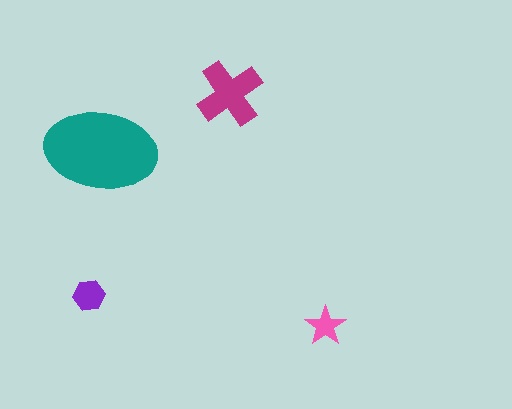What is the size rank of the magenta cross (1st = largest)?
2nd.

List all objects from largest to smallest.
The teal ellipse, the magenta cross, the purple hexagon, the pink star.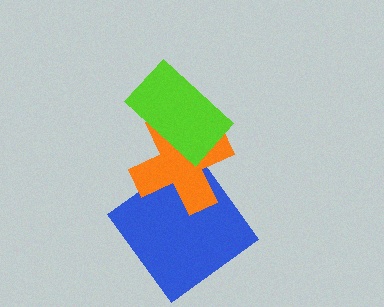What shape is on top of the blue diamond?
The orange cross is on top of the blue diamond.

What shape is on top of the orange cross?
The lime rectangle is on top of the orange cross.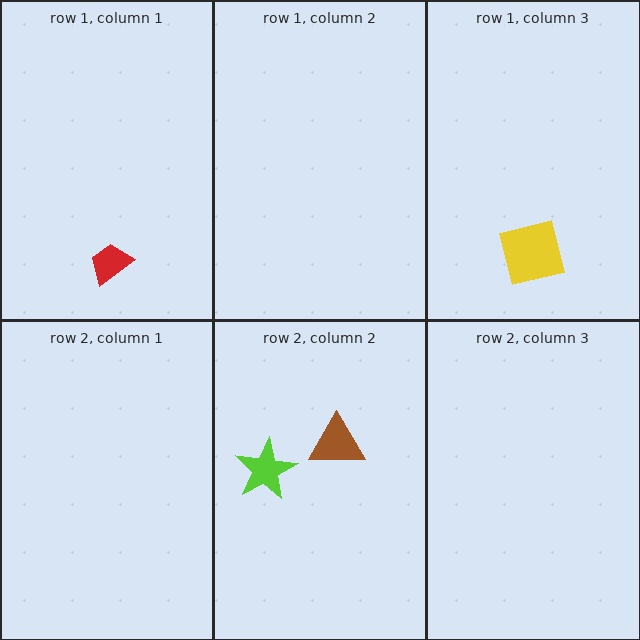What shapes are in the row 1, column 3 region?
The yellow square.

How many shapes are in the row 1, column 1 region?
1.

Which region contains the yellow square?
The row 1, column 3 region.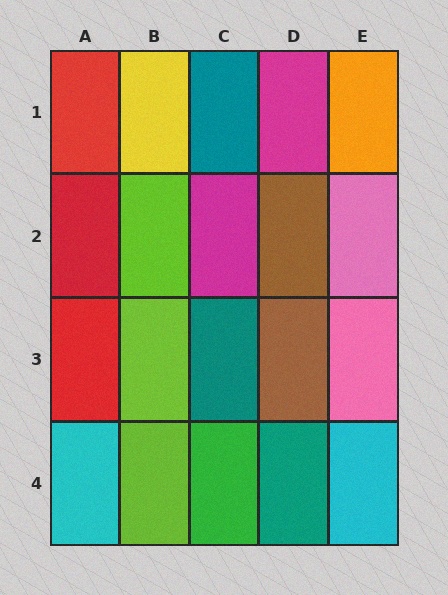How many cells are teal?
3 cells are teal.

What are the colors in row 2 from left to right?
Red, lime, magenta, brown, pink.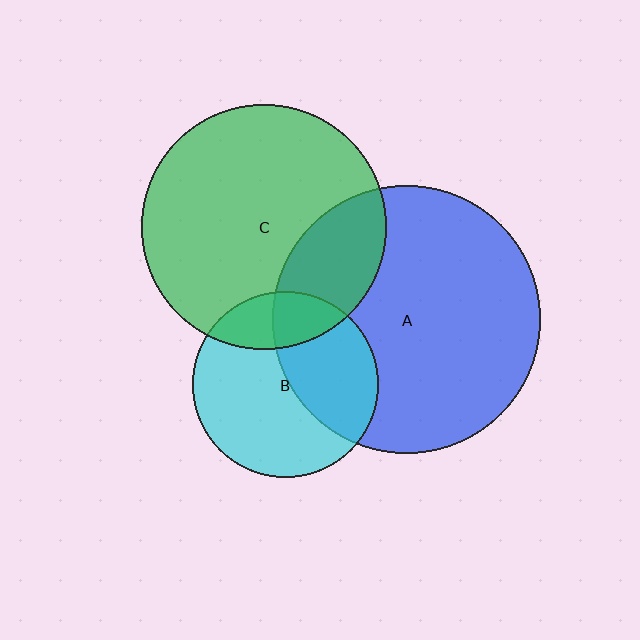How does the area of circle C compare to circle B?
Approximately 1.7 times.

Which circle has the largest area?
Circle A (blue).